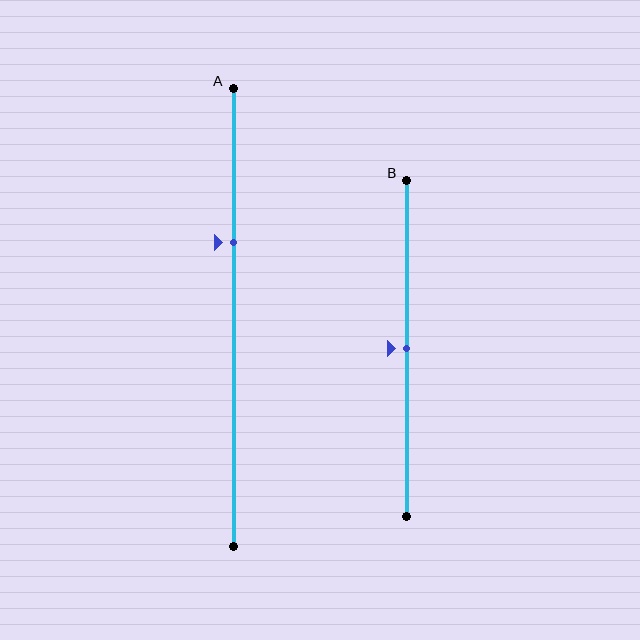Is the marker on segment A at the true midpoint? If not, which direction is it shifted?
No, the marker on segment A is shifted upward by about 16% of the segment length.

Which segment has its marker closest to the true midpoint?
Segment B has its marker closest to the true midpoint.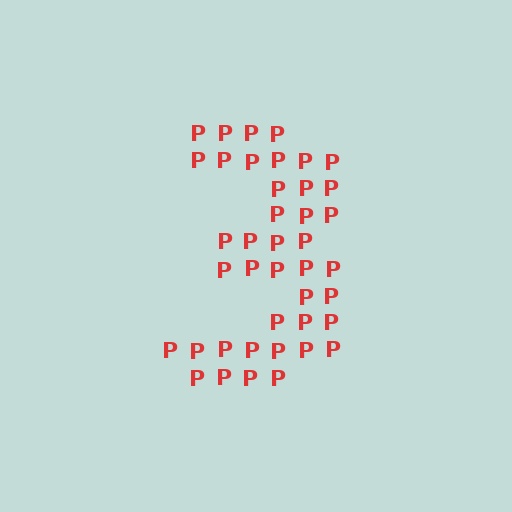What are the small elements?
The small elements are letter P's.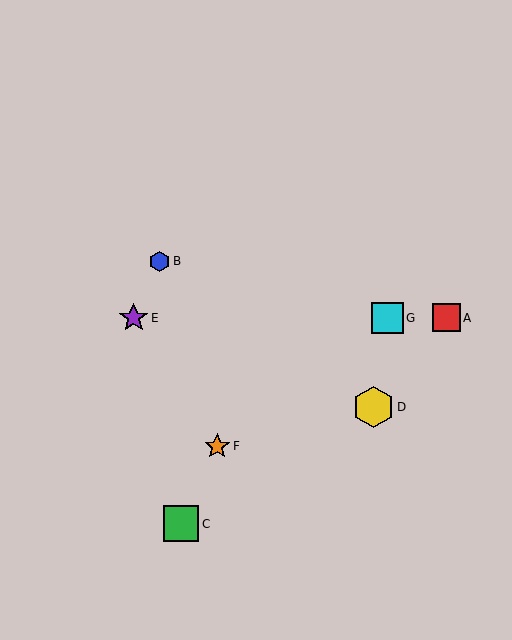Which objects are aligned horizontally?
Objects A, E, G are aligned horizontally.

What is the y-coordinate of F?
Object F is at y≈446.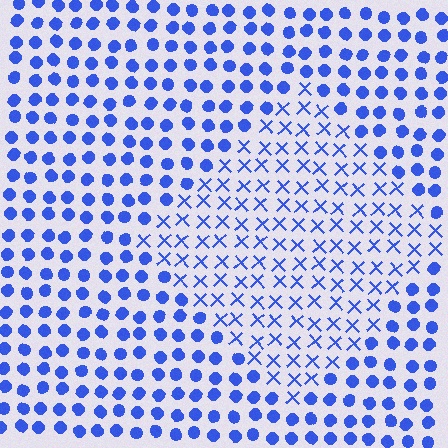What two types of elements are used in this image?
The image uses X marks inside the diamond region and circles outside it.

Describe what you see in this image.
The image is filled with small blue elements arranged in a uniform grid. A diamond-shaped region contains X marks, while the surrounding area contains circles. The boundary is defined purely by the change in element shape.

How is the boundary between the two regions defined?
The boundary is defined by a change in element shape: X marks inside vs. circles outside. All elements share the same color and spacing.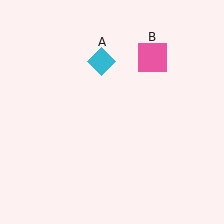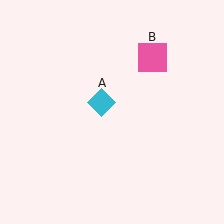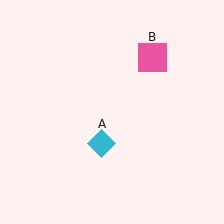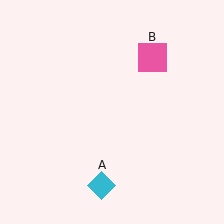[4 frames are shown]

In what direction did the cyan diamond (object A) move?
The cyan diamond (object A) moved down.